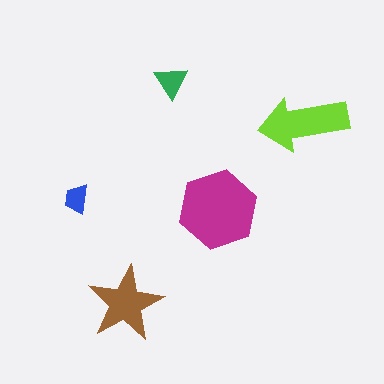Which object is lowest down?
The brown star is bottommost.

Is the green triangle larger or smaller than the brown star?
Smaller.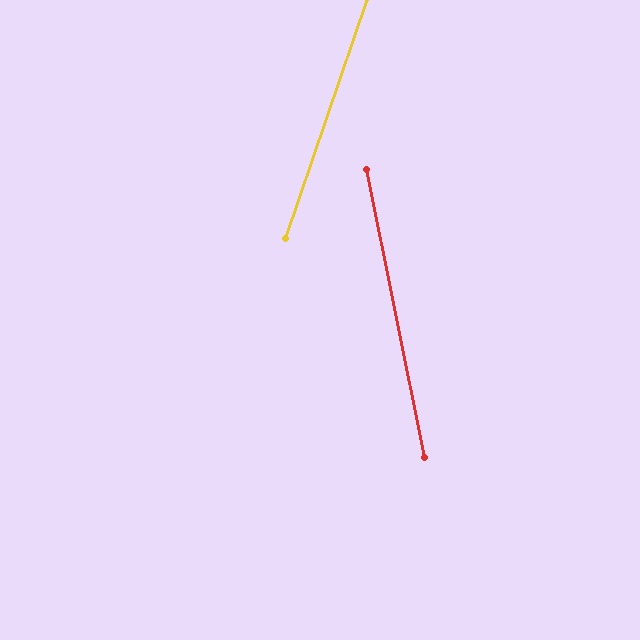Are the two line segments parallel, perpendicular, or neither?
Neither parallel nor perpendicular — they differ by about 30°.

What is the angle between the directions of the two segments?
Approximately 30 degrees.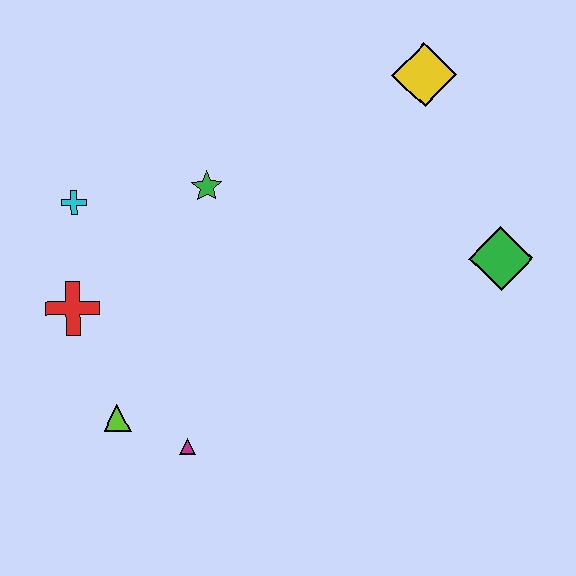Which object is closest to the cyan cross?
The red cross is closest to the cyan cross.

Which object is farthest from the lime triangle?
The yellow diamond is farthest from the lime triangle.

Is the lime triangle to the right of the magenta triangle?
No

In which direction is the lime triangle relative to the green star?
The lime triangle is below the green star.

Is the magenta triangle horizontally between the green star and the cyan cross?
Yes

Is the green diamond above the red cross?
Yes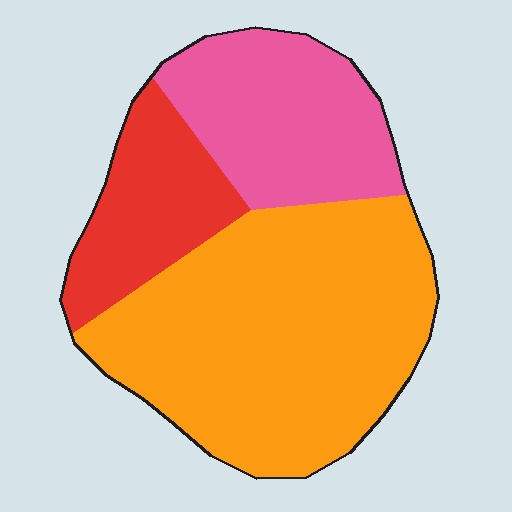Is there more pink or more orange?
Orange.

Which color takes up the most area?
Orange, at roughly 55%.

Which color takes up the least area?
Red, at roughly 20%.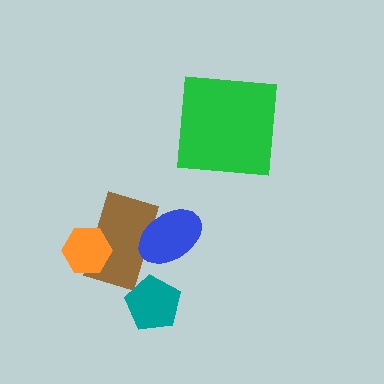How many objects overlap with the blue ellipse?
1 object overlaps with the blue ellipse.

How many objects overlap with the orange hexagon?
1 object overlaps with the orange hexagon.